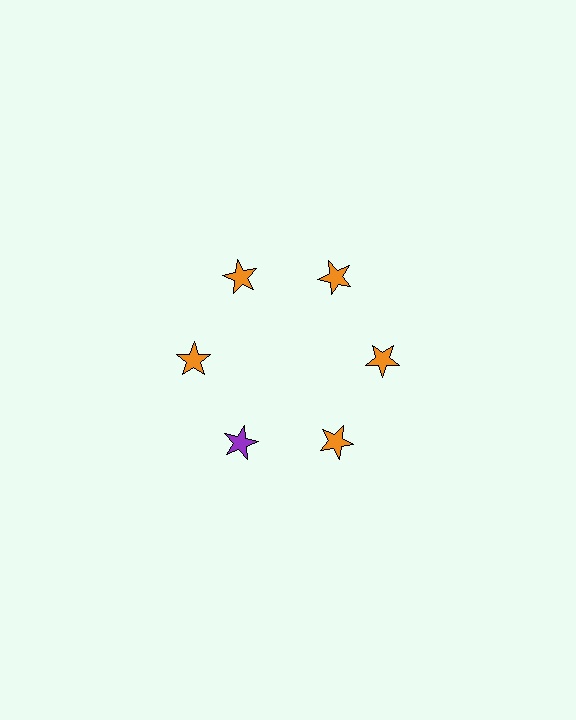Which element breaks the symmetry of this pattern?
The purple star at roughly the 7 o'clock position breaks the symmetry. All other shapes are orange stars.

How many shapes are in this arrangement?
There are 6 shapes arranged in a ring pattern.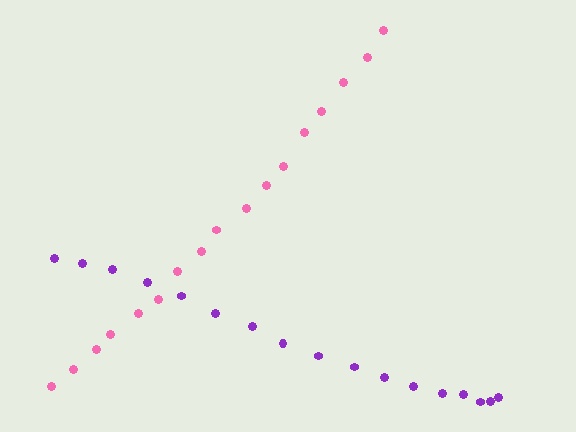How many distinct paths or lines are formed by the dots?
There are 2 distinct paths.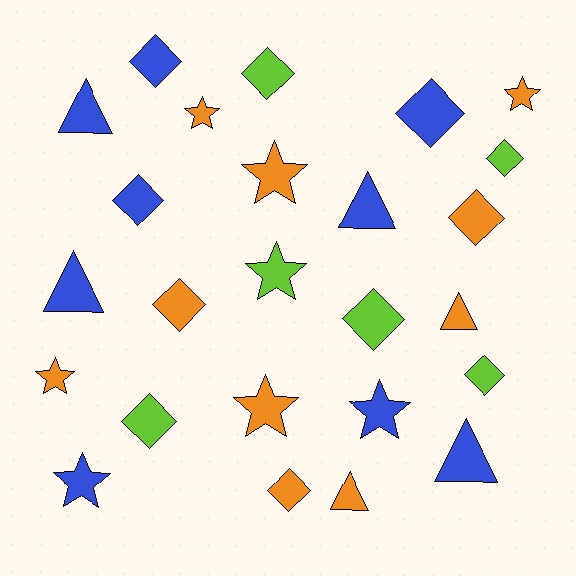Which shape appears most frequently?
Diamond, with 11 objects.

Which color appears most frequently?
Orange, with 10 objects.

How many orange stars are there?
There are 5 orange stars.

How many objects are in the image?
There are 25 objects.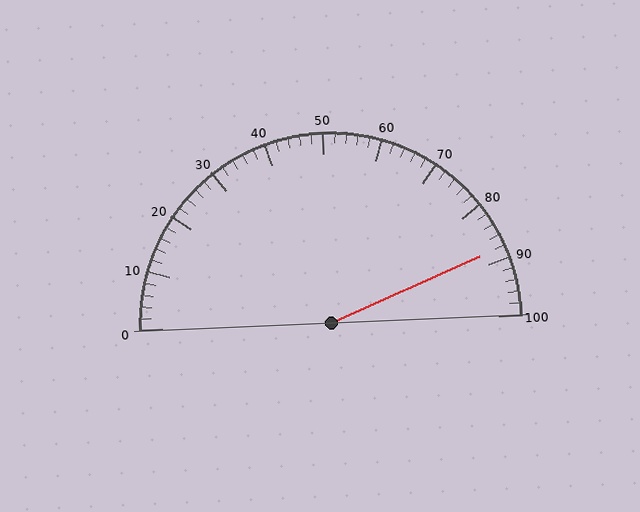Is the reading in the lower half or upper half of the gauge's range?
The reading is in the upper half of the range (0 to 100).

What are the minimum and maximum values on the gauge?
The gauge ranges from 0 to 100.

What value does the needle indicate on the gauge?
The needle indicates approximately 88.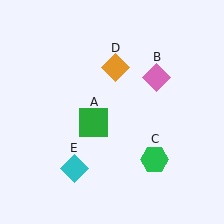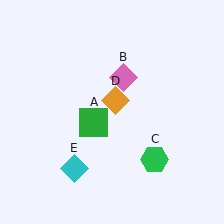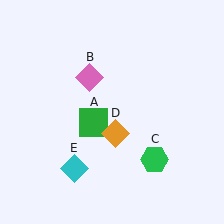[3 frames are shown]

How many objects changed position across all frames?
2 objects changed position: pink diamond (object B), orange diamond (object D).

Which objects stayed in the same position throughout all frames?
Green square (object A) and green hexagon (object C) and cyan diamond (object E) remained stationary.